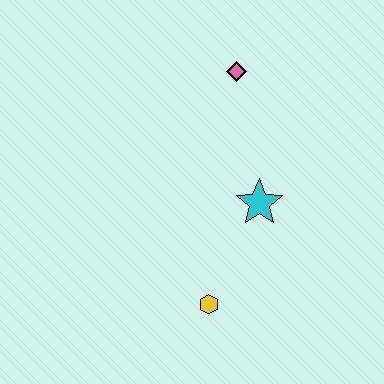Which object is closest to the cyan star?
The yellow hexagon is closest to the cyan star.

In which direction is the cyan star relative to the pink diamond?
The cyan star is below the pink diamond.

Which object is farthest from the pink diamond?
The yellow hexagon is farthest from the pink diamond.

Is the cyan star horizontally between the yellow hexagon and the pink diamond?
No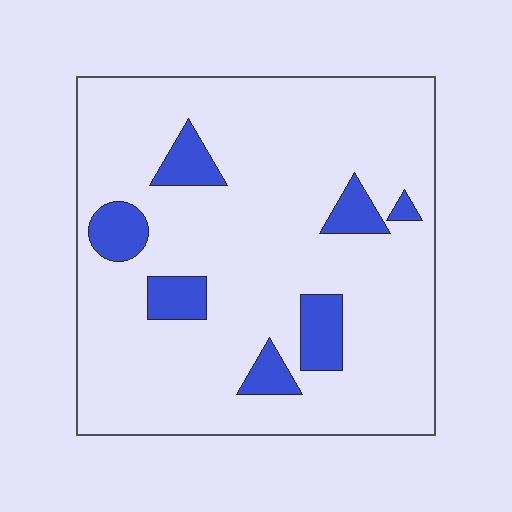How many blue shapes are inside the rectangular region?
7.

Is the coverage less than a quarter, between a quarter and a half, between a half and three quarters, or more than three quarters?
Less than a quarter.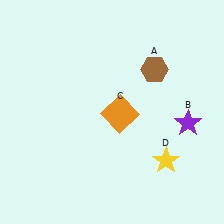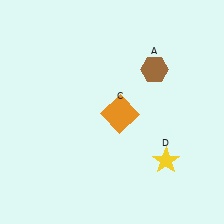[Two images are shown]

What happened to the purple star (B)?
The purple star (B) was removed in Image 2. It was in the bottom-right area of Image 1.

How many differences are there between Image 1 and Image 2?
There is 1 difference between the two images.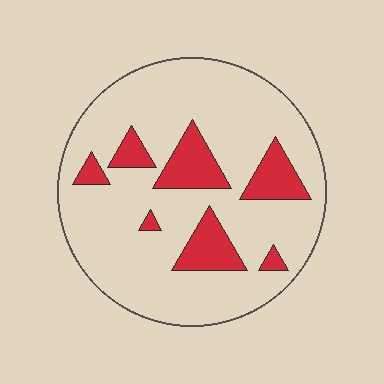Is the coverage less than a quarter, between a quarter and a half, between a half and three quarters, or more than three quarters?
Less than a quarter.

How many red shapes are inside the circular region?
7.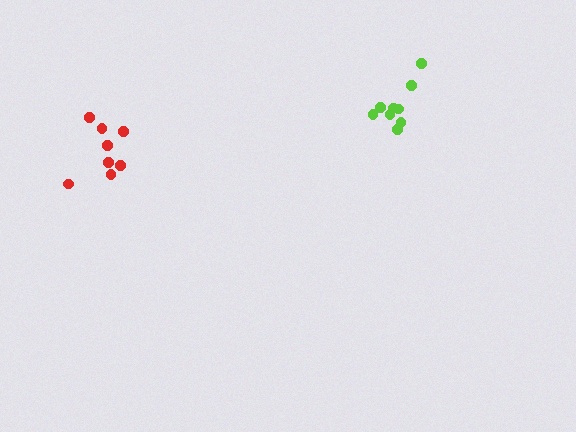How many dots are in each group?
Group 1: 9 dots, Group 2: 8 dots (17 total).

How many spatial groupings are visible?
There are 2 spatial groupings.